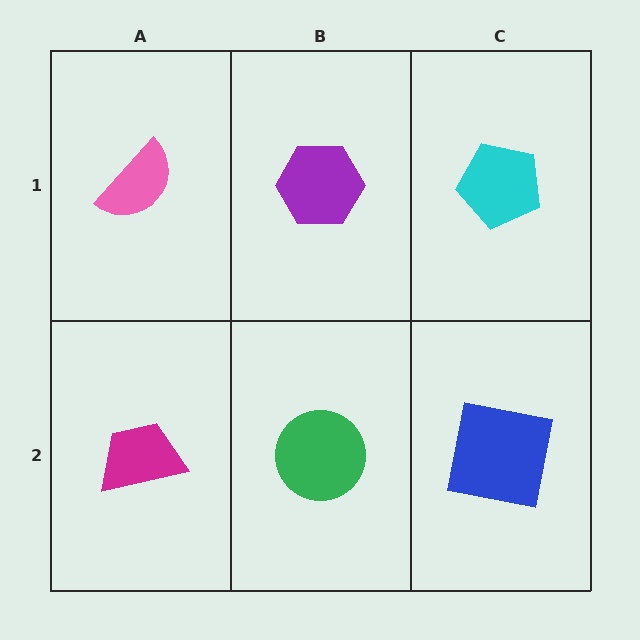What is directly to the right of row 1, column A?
A purple hexagon.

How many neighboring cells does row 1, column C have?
2.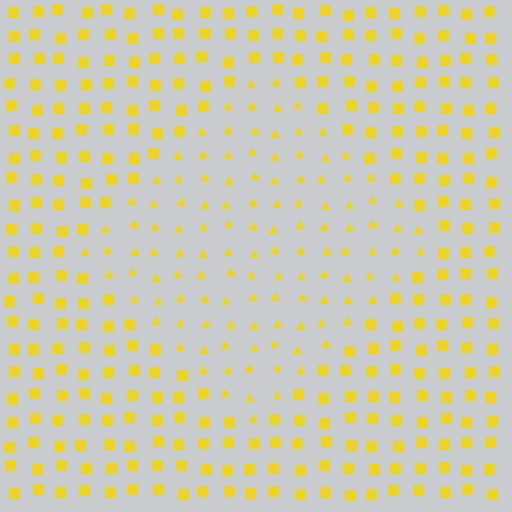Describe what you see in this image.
The image is filled with small yellow elements arranged in a uniform grid. A diamond-shaped region contains triangles, while the surrounding area contains squares. The boundary is defined purely by the change in element shape.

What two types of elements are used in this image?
The image uses triangles inside the diamond region and squares outside it.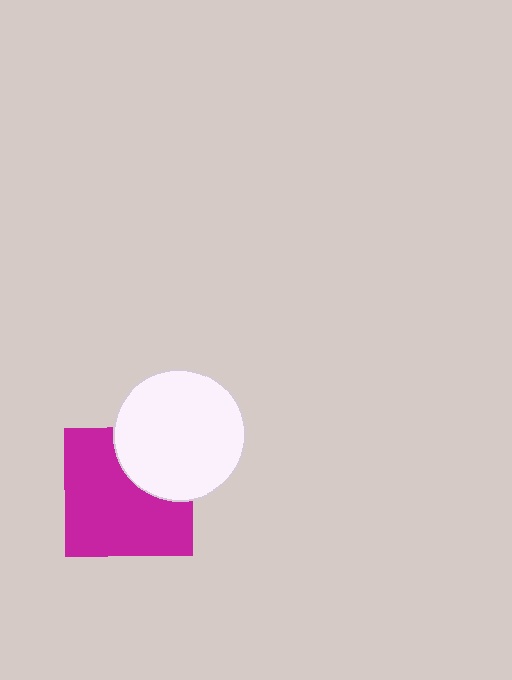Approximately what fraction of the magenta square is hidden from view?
Roughly 30% of the magenta square is hidden behind the white circle.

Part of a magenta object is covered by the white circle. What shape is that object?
It is a square.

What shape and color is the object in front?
The object in front is a white circle.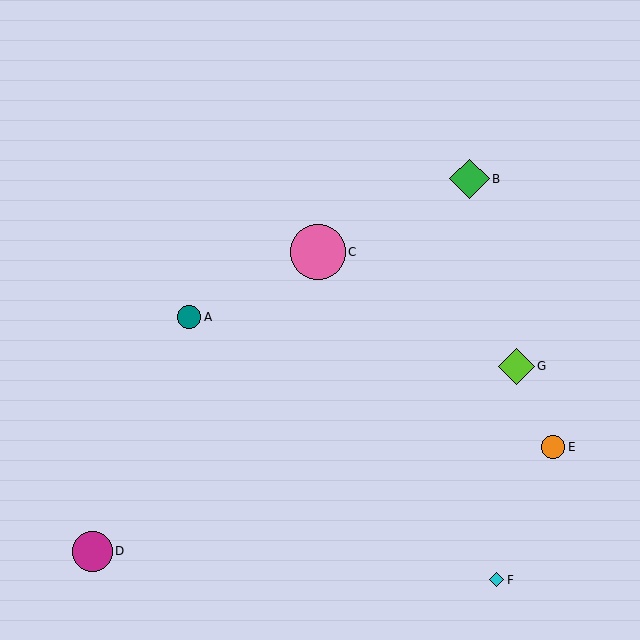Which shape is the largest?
The pink circle (labeled C) is the largest.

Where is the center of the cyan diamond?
The center of the cyan diamond is at (497, 580).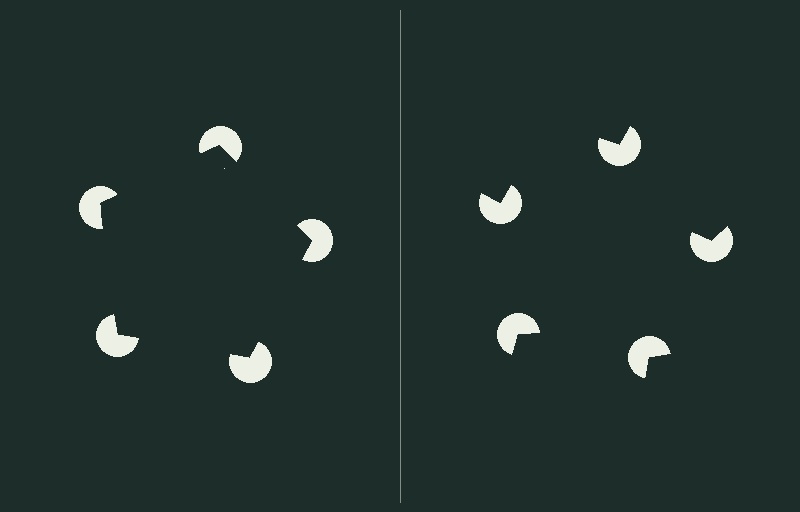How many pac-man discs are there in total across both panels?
10 — 5 on each side.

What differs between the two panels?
The pac-man discs are positioned identically on both sides; only the wedge orientations differ. On the left they align to a pentagon; on the right they are misaligned.